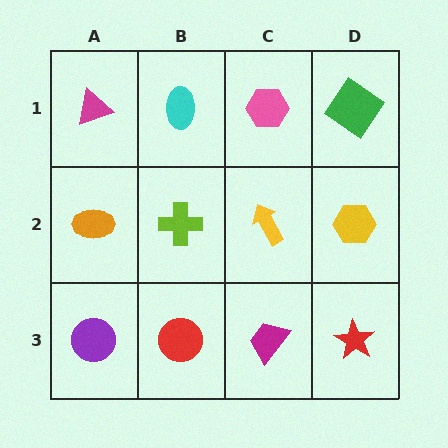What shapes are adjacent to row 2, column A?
A magenta triangle (row 1, column A), a purple circle (row 3, column A), a lime cross (row 2, column B).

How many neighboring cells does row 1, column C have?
3.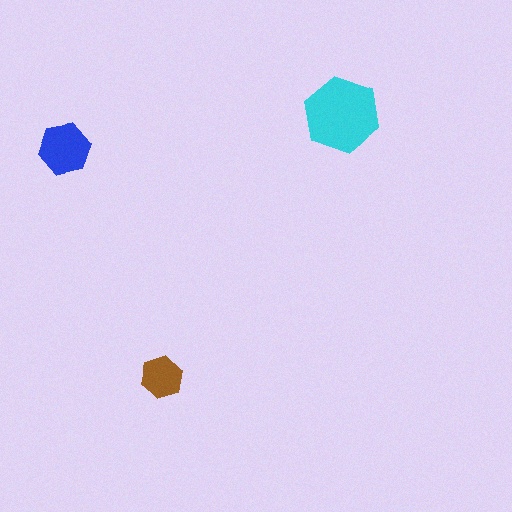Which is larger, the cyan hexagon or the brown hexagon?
The cyan one.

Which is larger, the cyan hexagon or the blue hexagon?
The cyan one.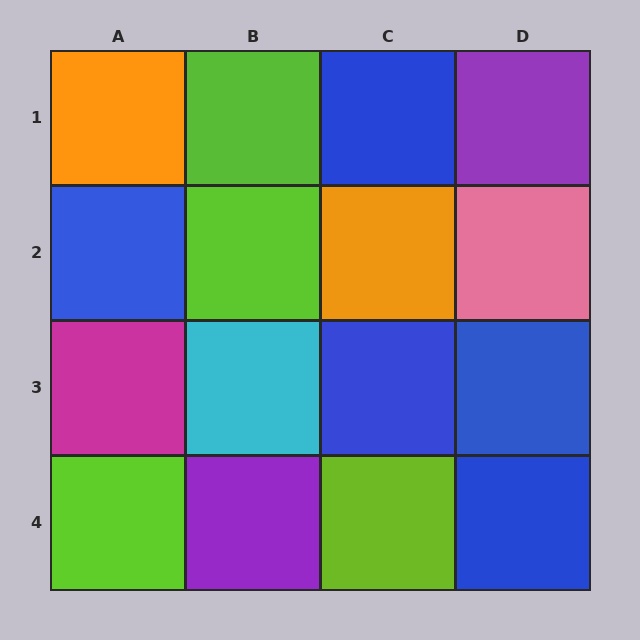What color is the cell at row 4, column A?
Lime.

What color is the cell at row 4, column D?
Blue.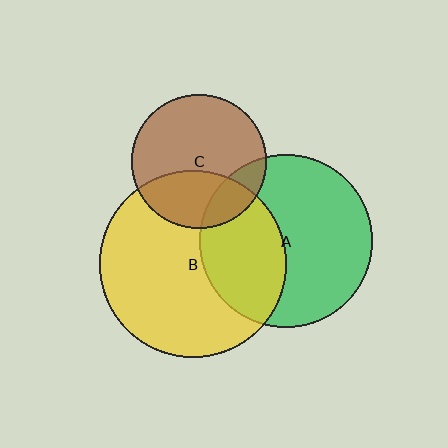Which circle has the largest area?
Circle B (yellow).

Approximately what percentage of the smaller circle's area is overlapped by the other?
Approximately 40%.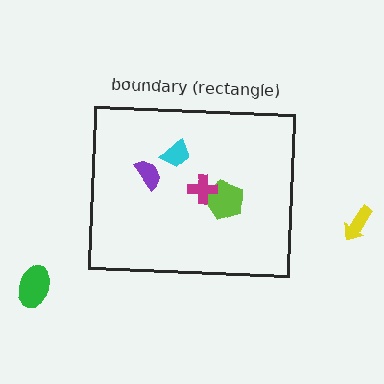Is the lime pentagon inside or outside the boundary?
Inside.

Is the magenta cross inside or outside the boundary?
Inside.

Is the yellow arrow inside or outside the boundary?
Outside.